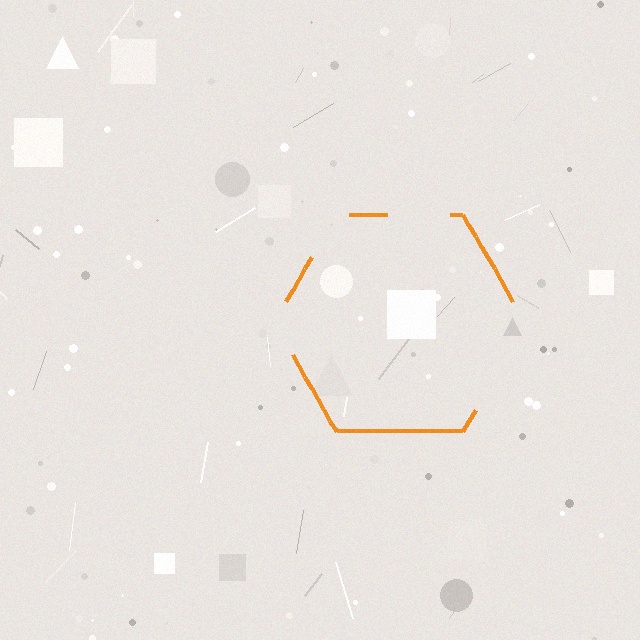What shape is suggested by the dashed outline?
The dashed outline suggests a hexagon.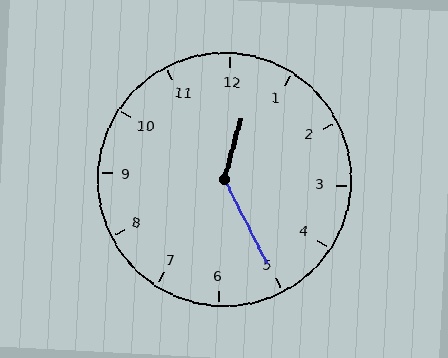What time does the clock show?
12:25.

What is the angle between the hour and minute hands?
Approximately 138 degrees.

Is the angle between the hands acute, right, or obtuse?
It is obtuse.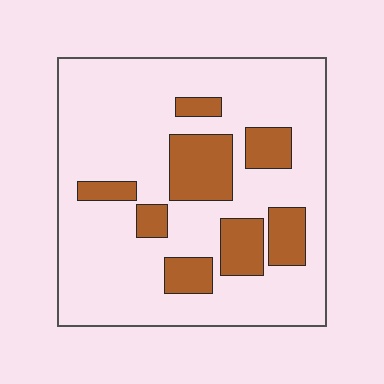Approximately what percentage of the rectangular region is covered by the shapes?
Approximately 20%.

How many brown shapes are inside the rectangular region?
8.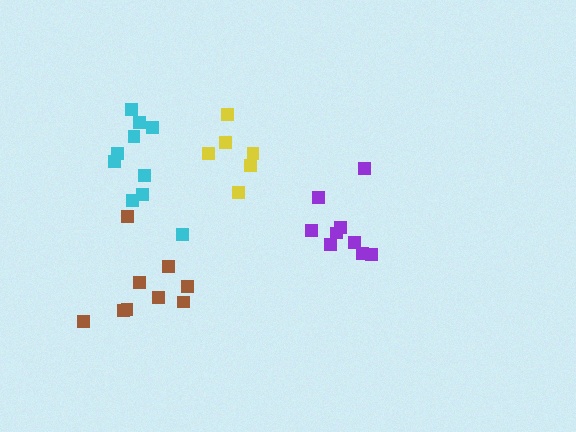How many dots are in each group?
Group 1: 10 dots, Group 2: 9 dots, Group 3: 6 dots, Group 4: 9 dots (34 total).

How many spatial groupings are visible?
There are 4 spatial groupings.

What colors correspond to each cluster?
The clusters are colored: cyan, brown, yellow, purple.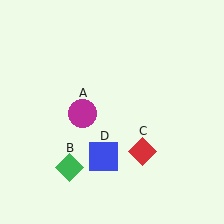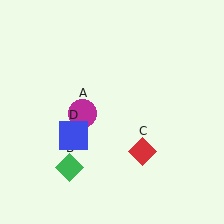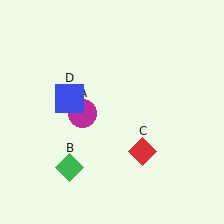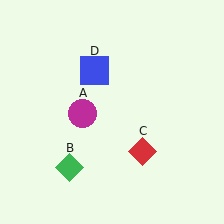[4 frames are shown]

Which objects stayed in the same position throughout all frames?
Magenta circle (object A) and green diamond (object B) and red diamond (object C) remained stationary.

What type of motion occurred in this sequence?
The blue square (object D) rotated clockwise around the center of the scene.